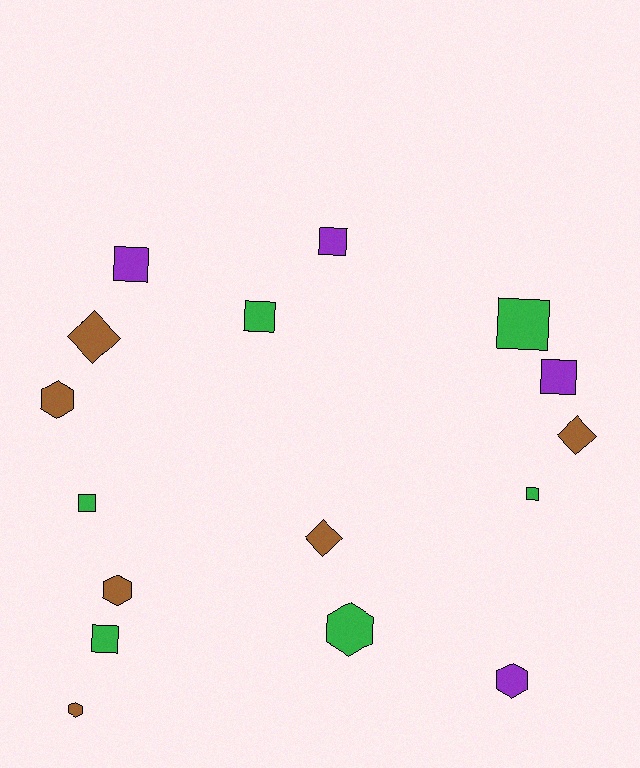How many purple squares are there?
There are 3 purple squares.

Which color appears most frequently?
Green, with 6 objects.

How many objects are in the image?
There are 16 objects.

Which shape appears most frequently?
Square, with 8 objects.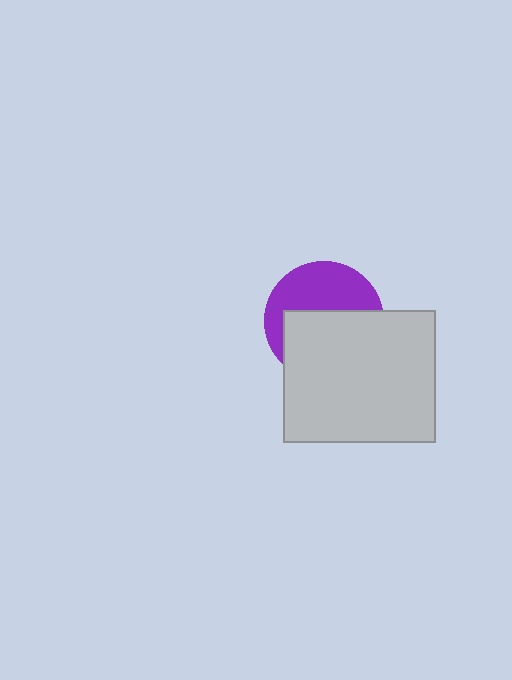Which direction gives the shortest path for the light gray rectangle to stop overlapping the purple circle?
Moving down gives the shortest separation.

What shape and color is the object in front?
The object in front is a light gray rectangle.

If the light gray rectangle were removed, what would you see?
You would see the complete purple circle.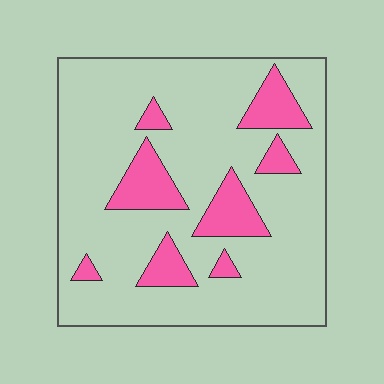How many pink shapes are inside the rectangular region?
8.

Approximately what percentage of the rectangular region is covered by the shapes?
Approximately 20%.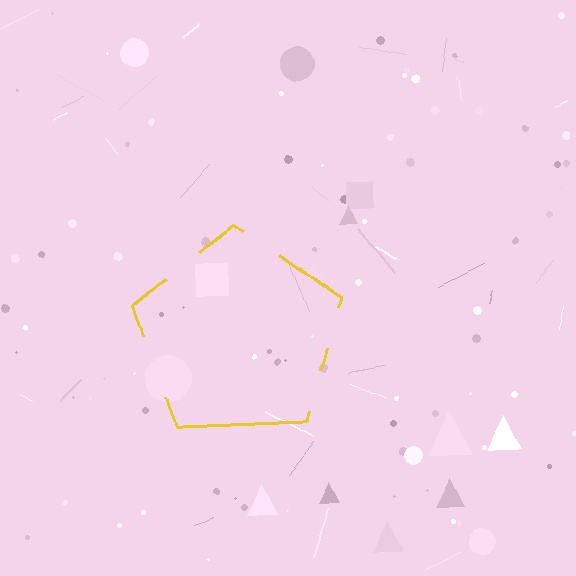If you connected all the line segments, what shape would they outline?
They would outline a pentagon.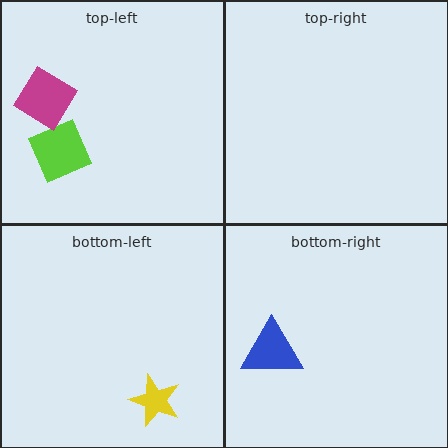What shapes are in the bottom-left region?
The yellow star.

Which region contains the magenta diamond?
The top-left region.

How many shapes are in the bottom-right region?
1.